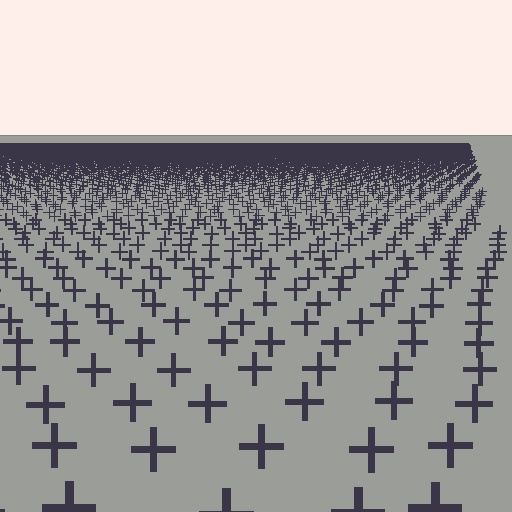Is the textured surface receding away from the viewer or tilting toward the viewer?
The surface is receding away from the viewer. Texture elements get smaller and denser toward the top.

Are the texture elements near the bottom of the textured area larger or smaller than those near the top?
Larger. Near the bottom, elements are closer to the viewer and appear at a bigger on-screen size.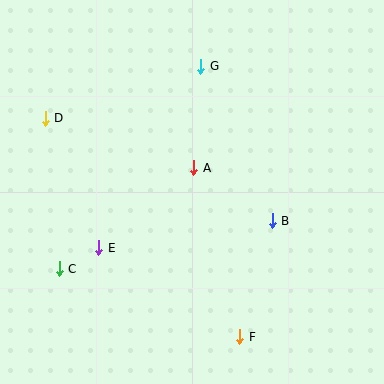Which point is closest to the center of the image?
Point A at (194, 168) is closest to the center.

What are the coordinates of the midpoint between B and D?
The midpoint between B and D is at (159, 169).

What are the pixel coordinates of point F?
Point F is at (240, 337).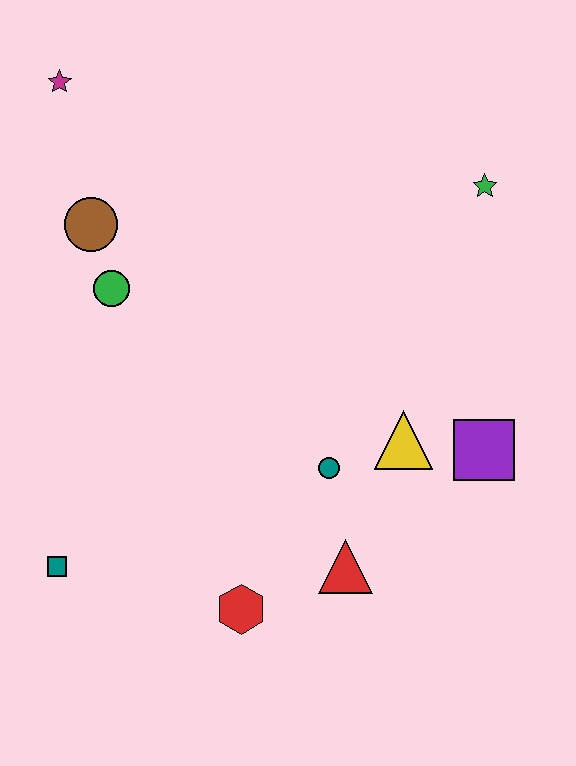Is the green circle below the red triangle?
No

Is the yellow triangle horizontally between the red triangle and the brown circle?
No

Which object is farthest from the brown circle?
The purple square is farthest from the brown circle.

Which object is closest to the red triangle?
The teal circle is closest to the red triangle.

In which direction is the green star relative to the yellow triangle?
The green star is above the yellow triangle.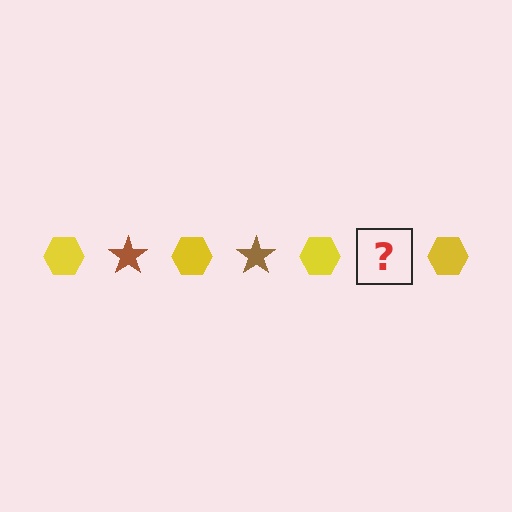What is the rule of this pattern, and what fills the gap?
The rule is that the pattern alternates between yellow hexagon and brown star. The gap should be filled with a brown star.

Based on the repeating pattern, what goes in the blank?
The blank should be a brown star.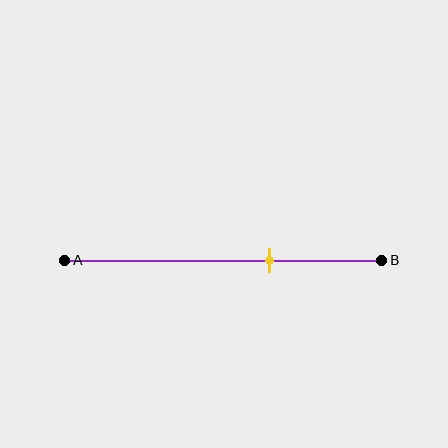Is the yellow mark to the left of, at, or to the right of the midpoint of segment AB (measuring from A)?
The yellow mark is to the right of the midpoint of segment AB.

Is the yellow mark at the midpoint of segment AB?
No, the mark is at about 65% from A, not at the 50% midpoint.